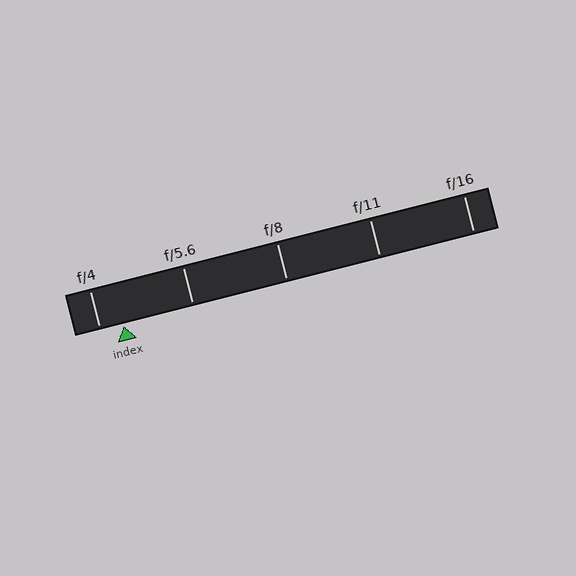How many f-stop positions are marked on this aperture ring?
There are 5 f-stop positions marked.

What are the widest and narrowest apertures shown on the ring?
The widest aperture shown is f/4 and the narrowest is f/16.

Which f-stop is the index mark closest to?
The index mark is closest to f/4.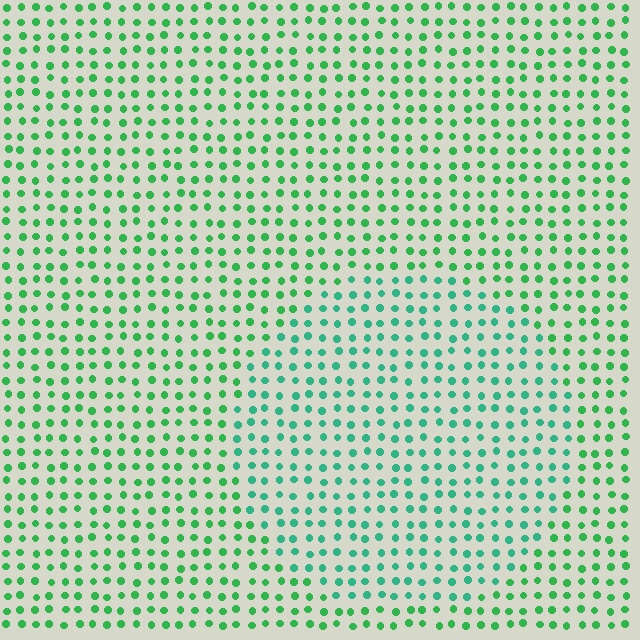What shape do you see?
I see a circle.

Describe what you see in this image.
The image is filled with small green elements in a uniform arrangement. A circle-shaped region is visible where the elements are tinted to a slightly different hue, forming a subtle color boundary.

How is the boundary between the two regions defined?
The boundary is defined purely by a slight shift in hue (about 26 degrees). Spacing, size, and orientation are identical on both sides.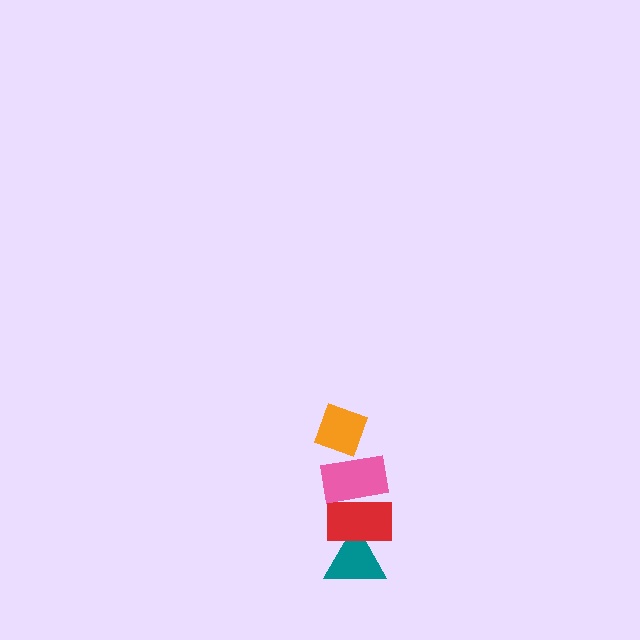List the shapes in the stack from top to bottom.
From top to bottom: the orange diamond, the pink rectangle, the red rectangle, the teal triangle.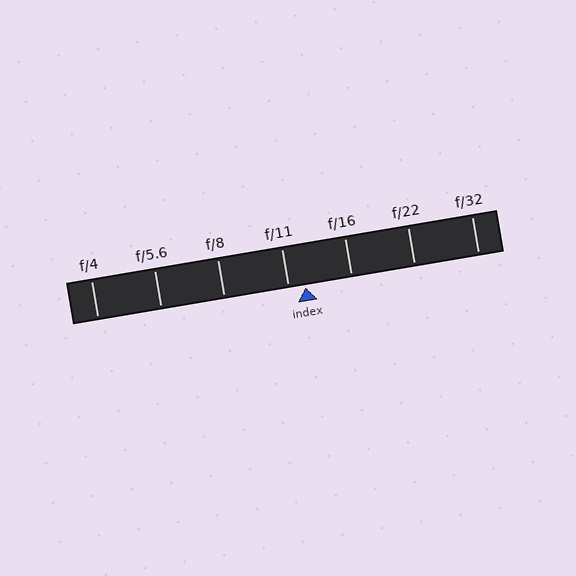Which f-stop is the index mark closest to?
The index mark is closest to f/11.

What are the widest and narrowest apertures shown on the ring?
The widest aperture shown is f/4 and the narrowest is f/32.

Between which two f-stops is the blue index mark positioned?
The index mark is between f/11 and f/16.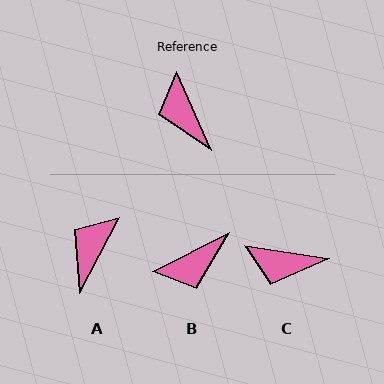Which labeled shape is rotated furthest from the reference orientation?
B, about 93 degrees away.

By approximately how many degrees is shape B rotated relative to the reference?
Approximately 93 degrees counter-clockwise.